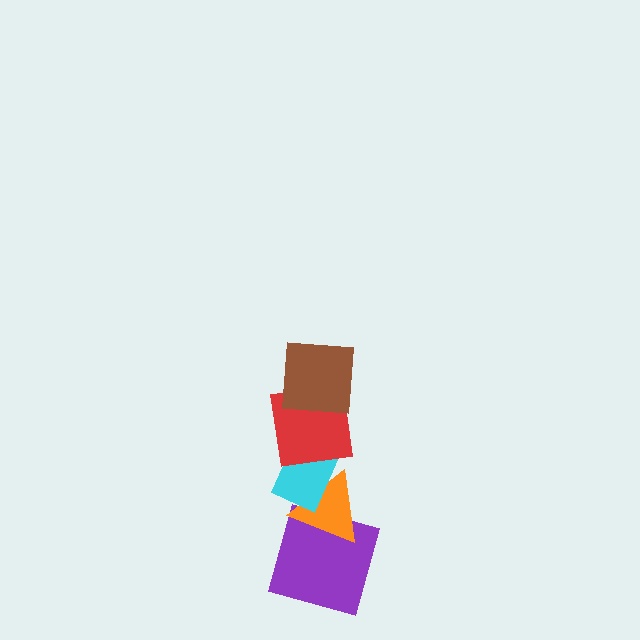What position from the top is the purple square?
The purple square is 5th from the top.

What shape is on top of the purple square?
The orange triangle is on top of the purple square.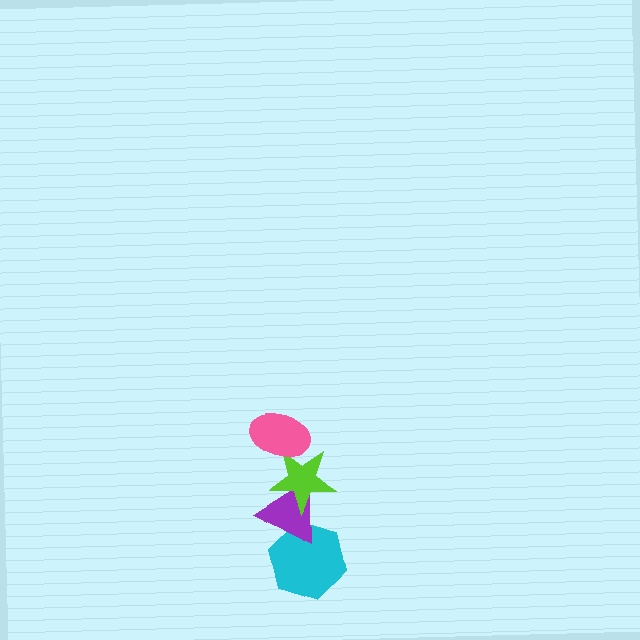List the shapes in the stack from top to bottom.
From top to bottom: the pink ellipse, the lime star, the purple triangle, the cyan hexagon.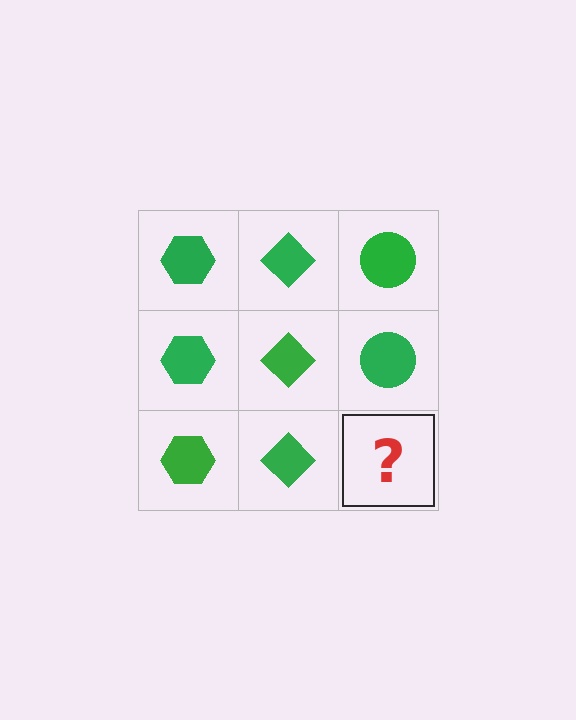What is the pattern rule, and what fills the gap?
The rule is that each column has a consistent shape. The gap should be filled with a green circle.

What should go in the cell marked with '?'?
The missing cell should contain a green circle.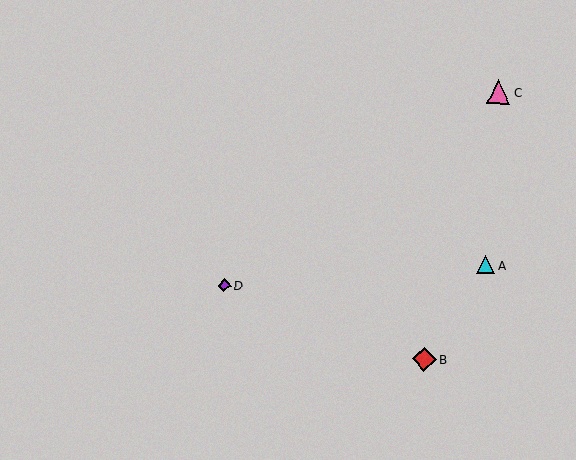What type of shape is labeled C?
Shape C is a pink triangle.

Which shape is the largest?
The pink triangle (labeled C) is the largest.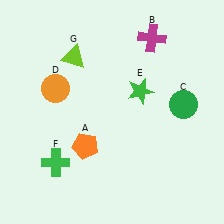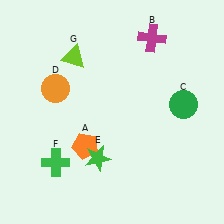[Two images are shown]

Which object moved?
The green star (E) moved down.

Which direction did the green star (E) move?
The green star (E) moved down.